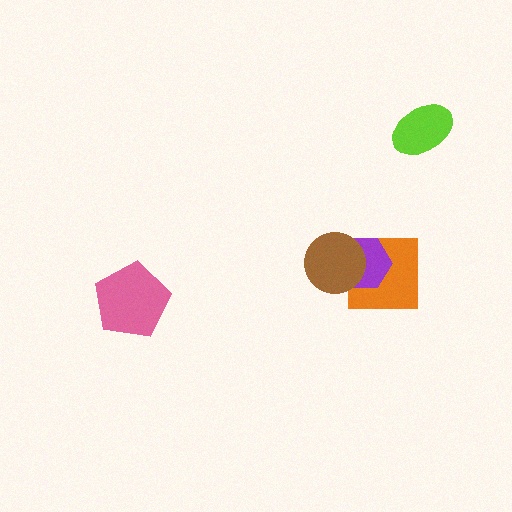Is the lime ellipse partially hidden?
No, no other shape covers it.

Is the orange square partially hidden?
Yes, it is partially covered by another shape.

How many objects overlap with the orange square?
2 objects overlap with the orange square.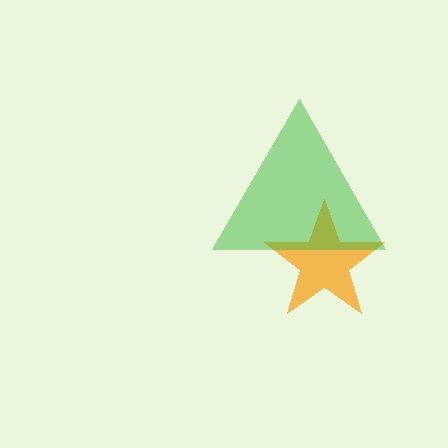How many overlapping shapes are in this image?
There are 2 overlapping shapes in the image.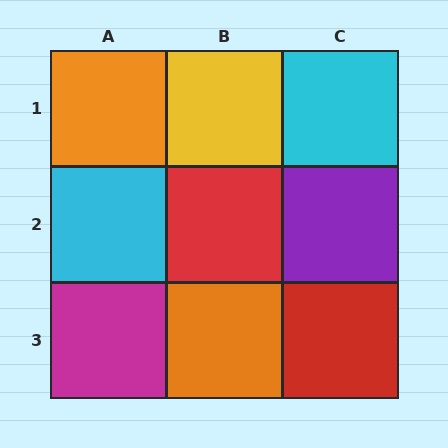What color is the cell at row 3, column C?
Red.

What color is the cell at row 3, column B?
Orange.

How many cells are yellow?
1 cell is yellow.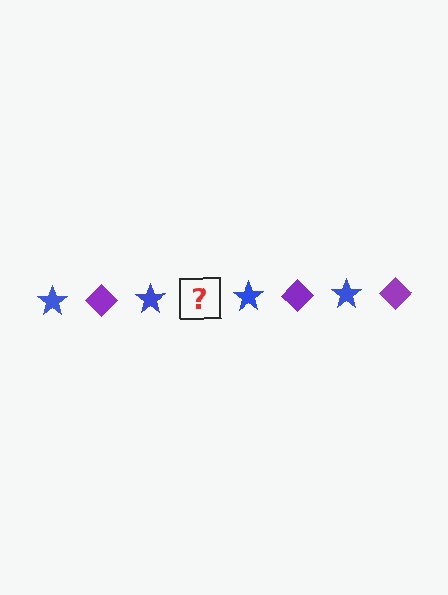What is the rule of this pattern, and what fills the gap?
The rule is that the pattern alternates between blue star and purple diamond. The gap should be filled with a purple diamond.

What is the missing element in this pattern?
The missing element is a purple diamond.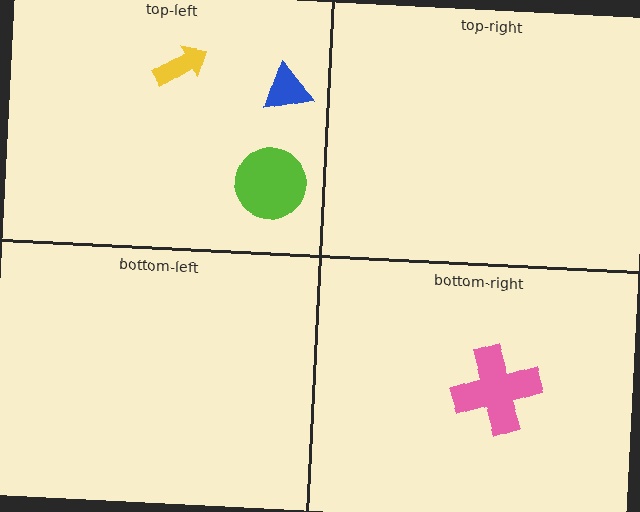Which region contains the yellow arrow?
The top-left region.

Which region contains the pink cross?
The bottom-right region.